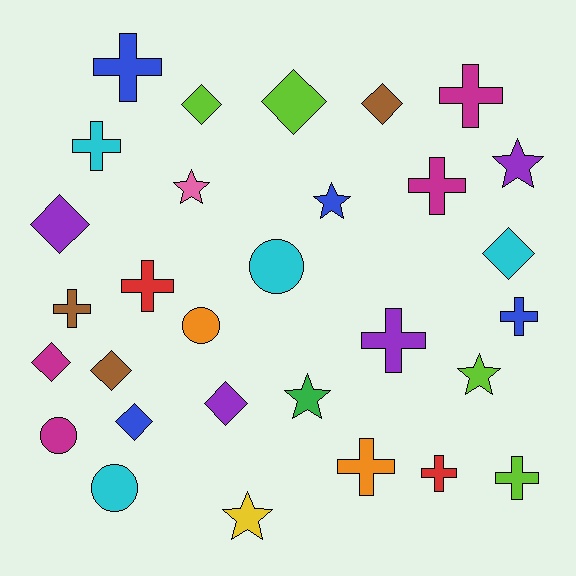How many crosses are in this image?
There are 11 crosses.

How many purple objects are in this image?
There are 4 purple objects.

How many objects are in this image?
There are 30 objects.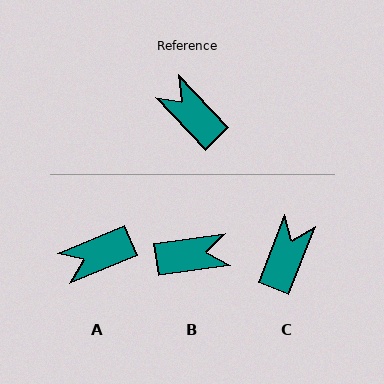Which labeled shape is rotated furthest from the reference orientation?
B, about 126 degrees away.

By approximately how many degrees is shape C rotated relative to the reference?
Approximately 64 degrees clockwise.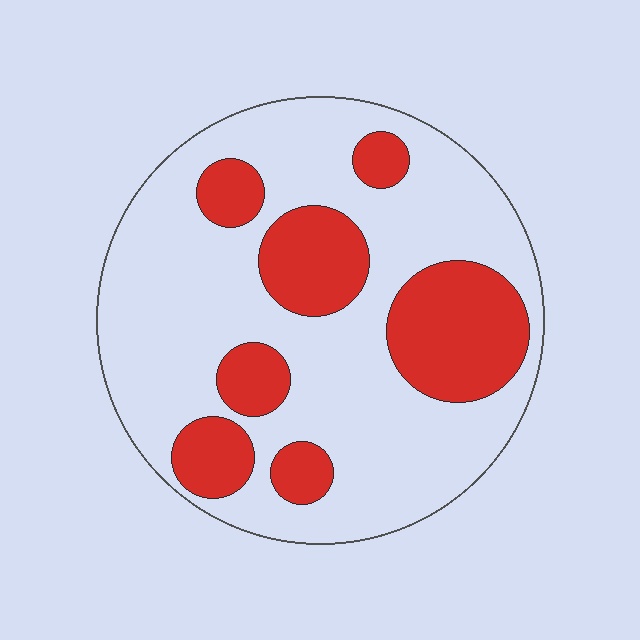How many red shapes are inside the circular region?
7.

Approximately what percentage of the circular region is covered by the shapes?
Approximately 30%.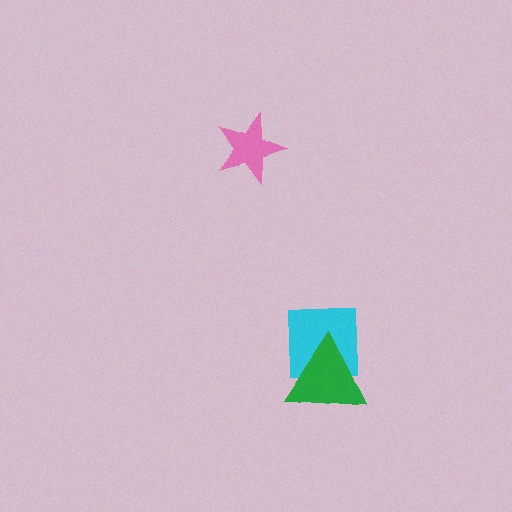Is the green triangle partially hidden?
No, no other shape covers it.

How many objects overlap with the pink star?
0 objects overlap with the pink star.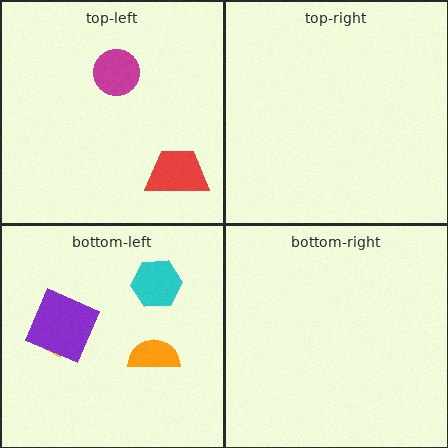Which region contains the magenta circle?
The top-left region.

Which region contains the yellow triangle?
The bottom-left region.